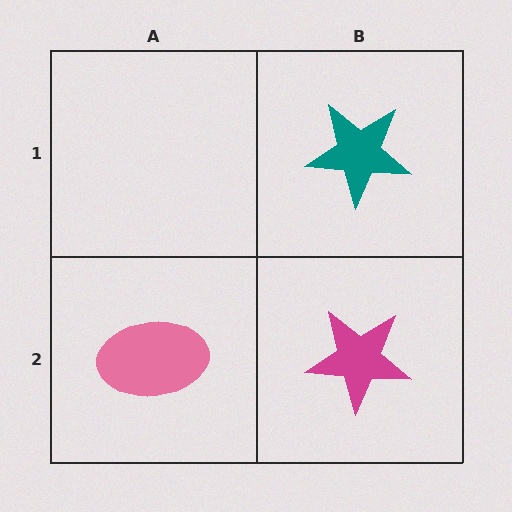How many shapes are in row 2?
2 shapes.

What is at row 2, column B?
A magenta star.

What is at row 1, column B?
A teal star.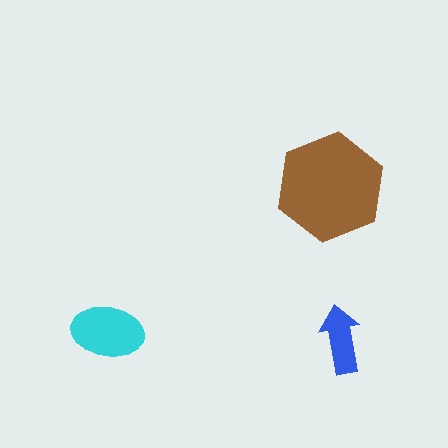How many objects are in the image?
There are 3 objects in the image.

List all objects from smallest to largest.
The blue arrow, the cyan ellipse, the brown hexagon.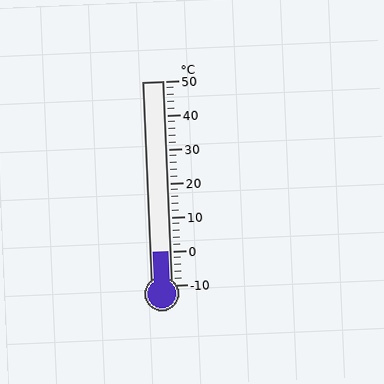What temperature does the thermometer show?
The thermometer shows approximately 0°C.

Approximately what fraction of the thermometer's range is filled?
The thermometer is filled to approximately 15% of its range.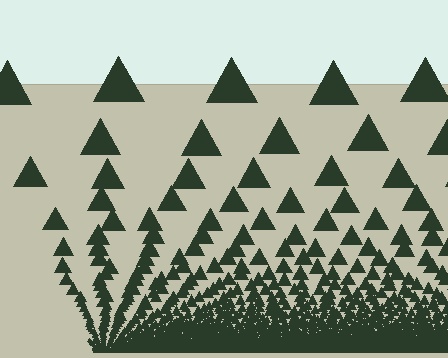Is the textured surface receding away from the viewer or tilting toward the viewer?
The surface appears to tilt toward the viewer. Texture elements get larger and sparser toward the top.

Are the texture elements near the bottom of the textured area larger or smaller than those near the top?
Smaller. The gradient is inverted — elements near the bottom are smaller and denser.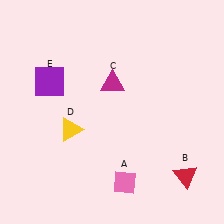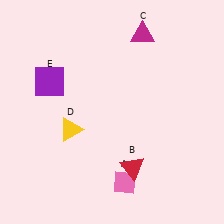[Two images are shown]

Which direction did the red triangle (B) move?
The red triangle (B) moved left.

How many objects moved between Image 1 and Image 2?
2 objects moved between the two images.